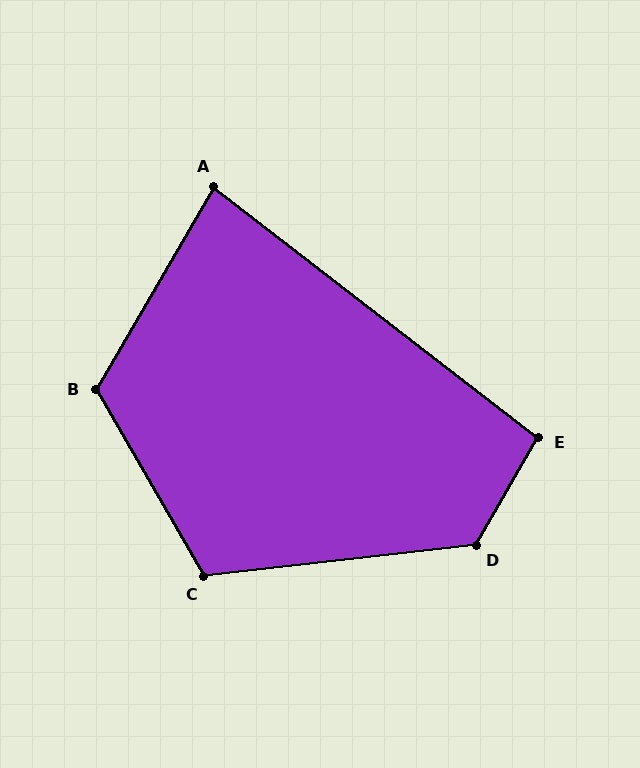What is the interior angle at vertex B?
Approximately 120 degrees (obtuse).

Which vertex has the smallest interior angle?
A, at approximately 82 degrees.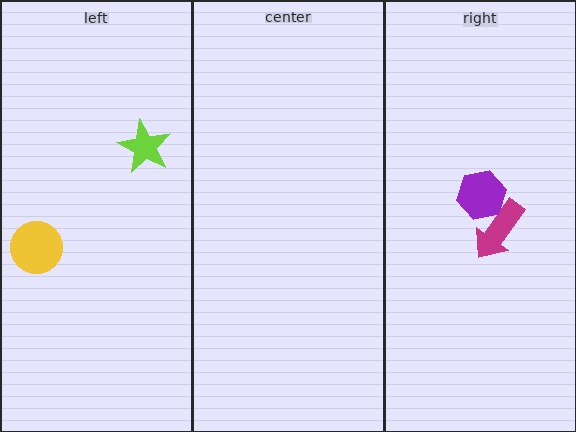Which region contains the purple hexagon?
The right region.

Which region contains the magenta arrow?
The right region.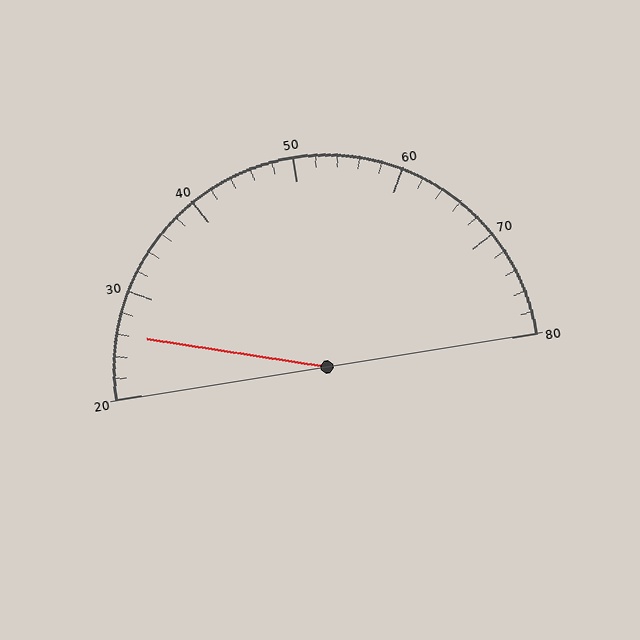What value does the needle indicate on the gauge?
The needle indicates approximately 26.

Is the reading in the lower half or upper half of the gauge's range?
The reading is in the lower half of the range (20 to 80).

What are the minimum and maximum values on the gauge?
The gauge ranges from 20 to 80.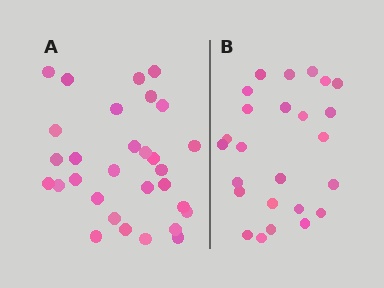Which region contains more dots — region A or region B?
Region A (the left region) has more dots.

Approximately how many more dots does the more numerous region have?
Region A has about 5 more dots than region B.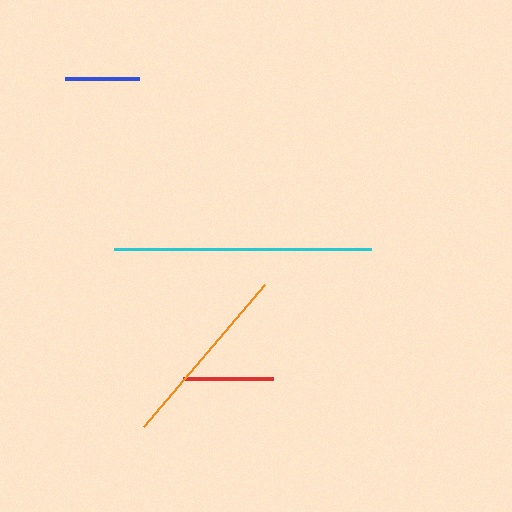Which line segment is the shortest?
The blue line is the shortest at approximately 74 pixels.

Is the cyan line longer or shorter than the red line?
The cyan line is longer than the red line.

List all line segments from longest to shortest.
From longest to shortest: cyan, orange, red, blue.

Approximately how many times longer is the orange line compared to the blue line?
The orange line is approximately 2.5 times the length of the blue line.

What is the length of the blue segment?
The blue segment is approximately 74 pixels long.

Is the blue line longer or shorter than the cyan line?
The cyan line is longer than the blue line.